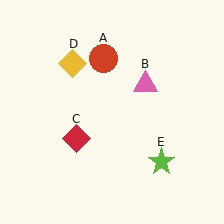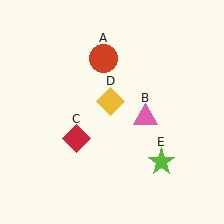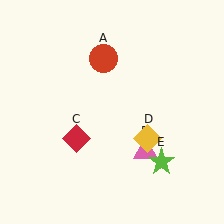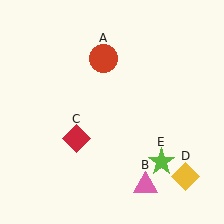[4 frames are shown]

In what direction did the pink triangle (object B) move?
The pink triangle (object B) moved down.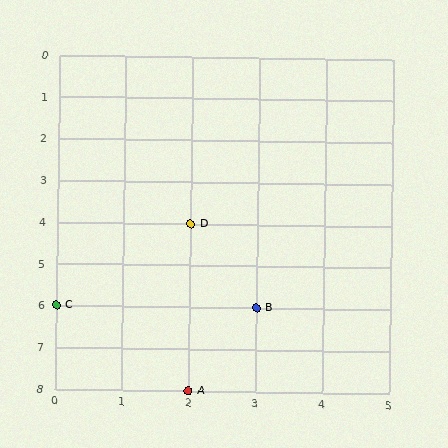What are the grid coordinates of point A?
Point A is at grid coordinates (2, 8).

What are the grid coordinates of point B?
Point B is at grid coordinates (3, 6).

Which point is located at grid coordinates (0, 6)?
Point C is at (0, 6).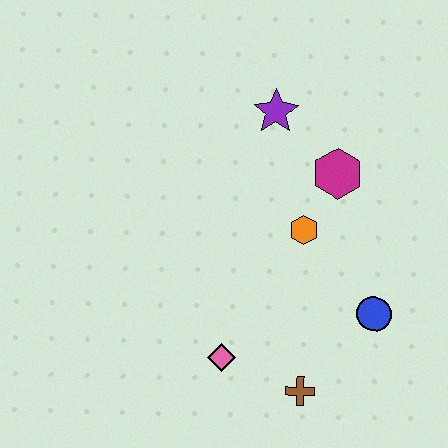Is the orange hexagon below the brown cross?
No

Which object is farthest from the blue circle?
The purple star is farthest from the blue circle.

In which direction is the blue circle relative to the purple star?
The blue circle is below the purple star.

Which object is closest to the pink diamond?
The brown cross is closest to the pink diamond.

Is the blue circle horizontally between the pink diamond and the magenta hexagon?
No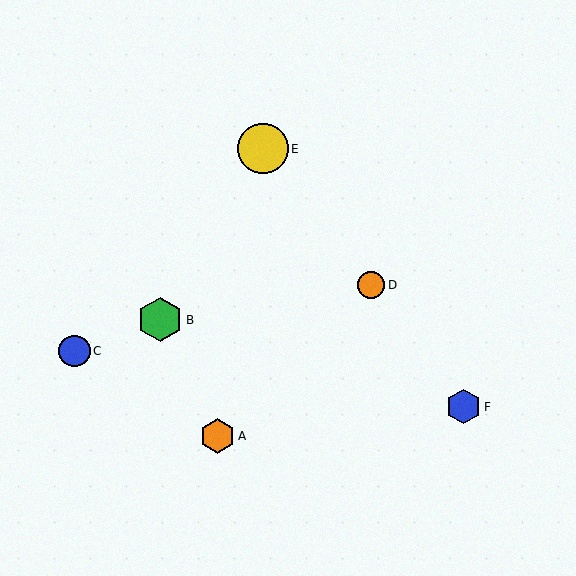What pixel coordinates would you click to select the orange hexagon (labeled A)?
Click at (218, 436) to select the orange hexagon A.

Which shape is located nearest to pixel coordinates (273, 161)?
The yellow circle (labeled E) at (263, 149) is nearest to that location.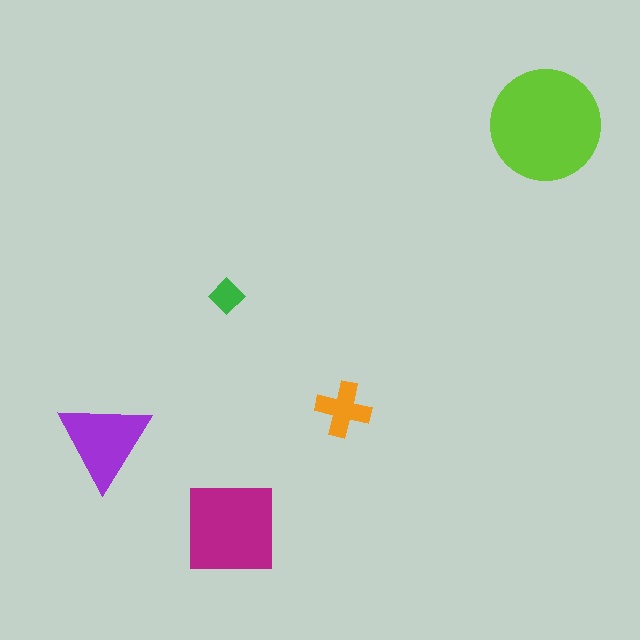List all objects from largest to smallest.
The lime circle, the magenta square, the purple triangle, the orange cross, the green diamond.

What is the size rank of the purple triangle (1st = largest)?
3rd.